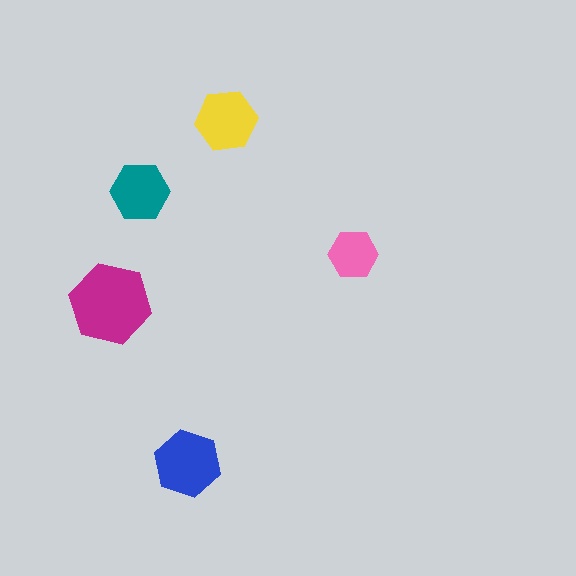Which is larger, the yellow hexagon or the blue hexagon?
The blue one.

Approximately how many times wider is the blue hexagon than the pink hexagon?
About 1.5 times wider.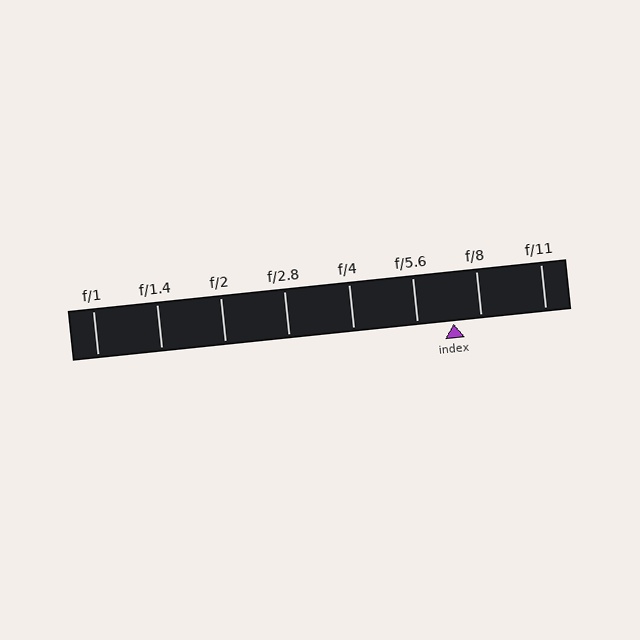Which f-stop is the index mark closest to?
The index mark is closest to f/8.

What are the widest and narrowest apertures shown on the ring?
The widest aperture shown is f/1 and the narrowest is f/11.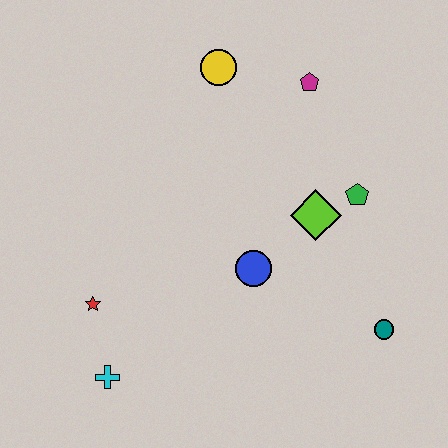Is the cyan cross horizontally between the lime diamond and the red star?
Yes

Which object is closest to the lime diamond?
The green pentagon is closest to the lime diamond.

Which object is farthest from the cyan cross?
The magenta pentagon is farthest from the cyan cross.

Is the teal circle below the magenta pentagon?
Yes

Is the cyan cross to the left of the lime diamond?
Yes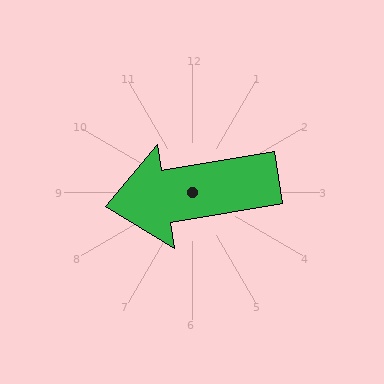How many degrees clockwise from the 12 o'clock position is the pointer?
Approximately 261 degrees.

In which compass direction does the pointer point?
West.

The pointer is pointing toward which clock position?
Roughly 9 o'clock.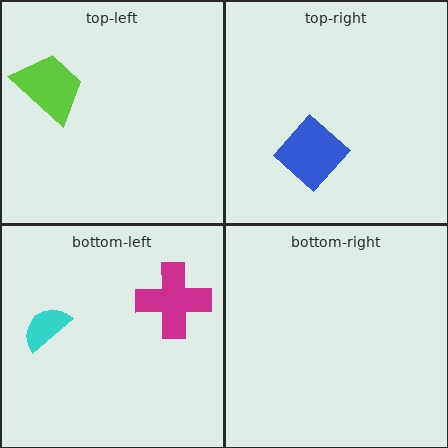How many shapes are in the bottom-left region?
2.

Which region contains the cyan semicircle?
The bottom-left region.